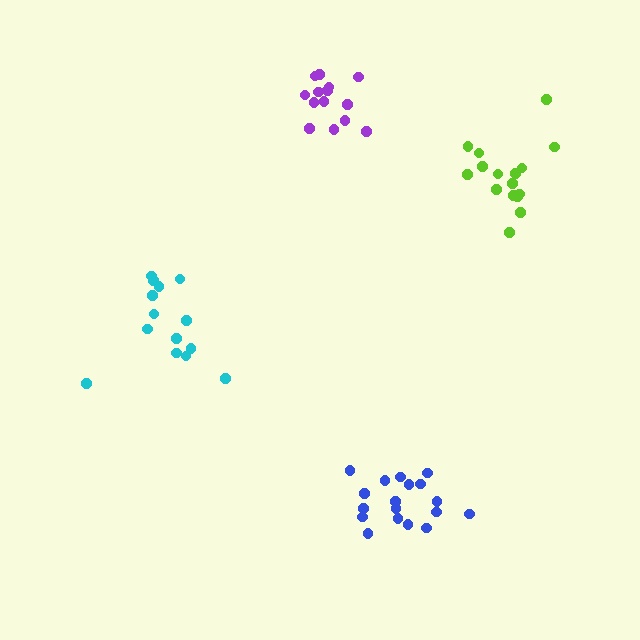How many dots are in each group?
Group 1: 18 dots, Group 2: 14 dots, Group 3: 16 dots, Group 4: 14 dots (62 total).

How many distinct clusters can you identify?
There are 4 distinct clusters.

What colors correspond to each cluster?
The clusters are colored: blue, cyan, lime, purple.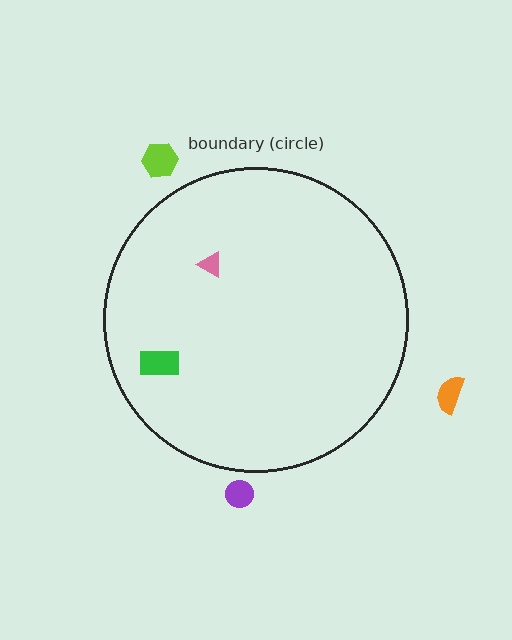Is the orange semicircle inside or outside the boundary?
Outside.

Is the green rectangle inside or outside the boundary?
Inside.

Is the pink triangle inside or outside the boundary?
Inside.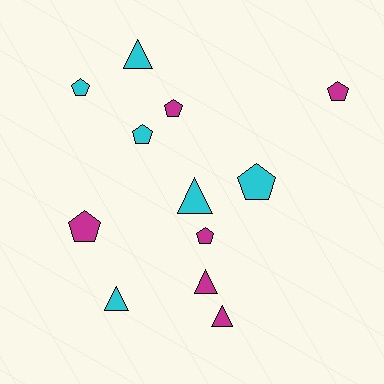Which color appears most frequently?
Cyan, with 6 objects.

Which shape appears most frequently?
Pentagon, with 7 objects.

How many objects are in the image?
There are 12 objects.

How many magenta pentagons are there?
There are 4 magenta pentagons.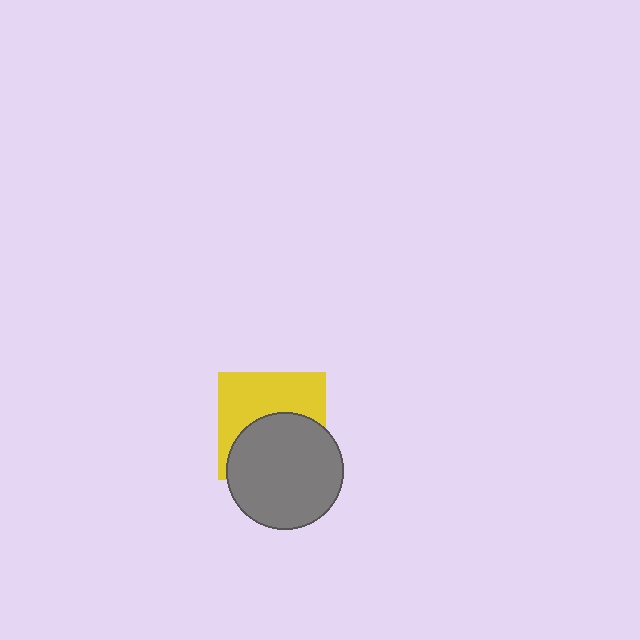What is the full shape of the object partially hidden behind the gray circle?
The partially hidden object is a yellow square.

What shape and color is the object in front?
The object in front is a gray circle.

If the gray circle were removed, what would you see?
You would see the complete yellow square.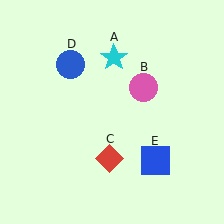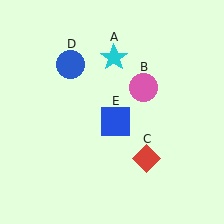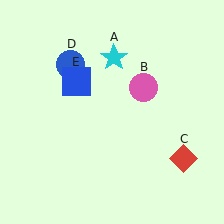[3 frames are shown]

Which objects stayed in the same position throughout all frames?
Cyan star (object A) and pink circle (object B) and blue circle (object D) remained stationary.